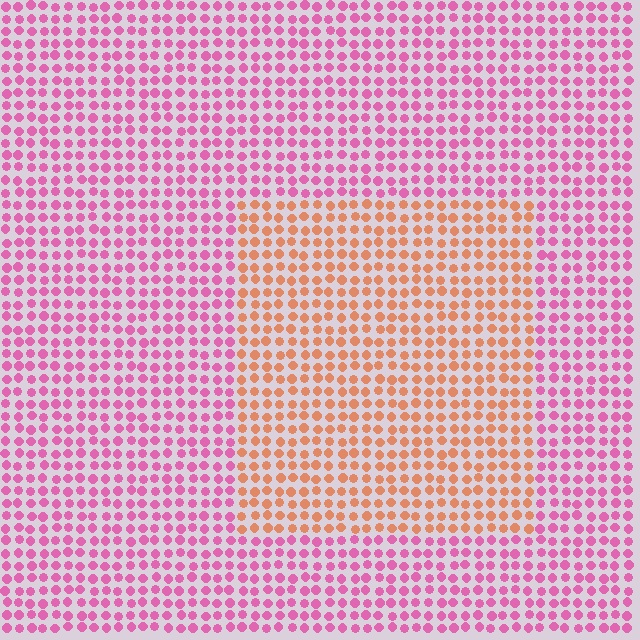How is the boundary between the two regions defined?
The boundary is defined purely by a slight shift in hue (about 53 degrees). Spacing, size, and orientation are identical on both sides.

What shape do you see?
I see a rectangle.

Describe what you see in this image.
The image is filled with small pink elements in a uniform arrangement. A rectangle-shaped region is visible where the elements are tinted to a slightly different hue, forming a subtle color boundary.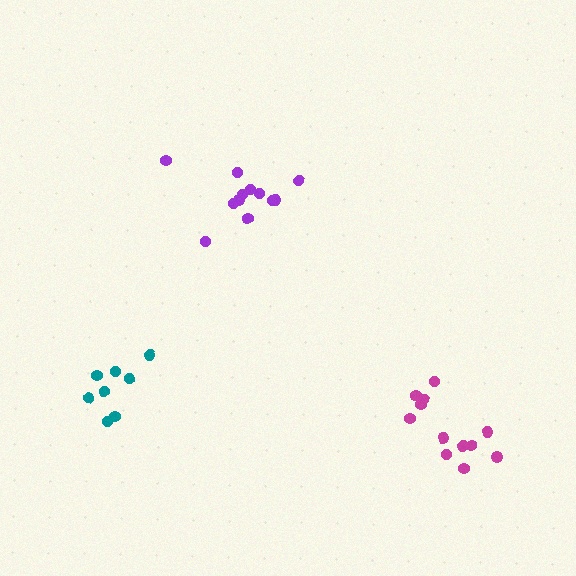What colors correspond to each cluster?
The clusters are colored: purple, magenta, teal.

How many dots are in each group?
Group 1: 12 dots, Group 2: 12 dots, Group 3: 8 dots (32 total).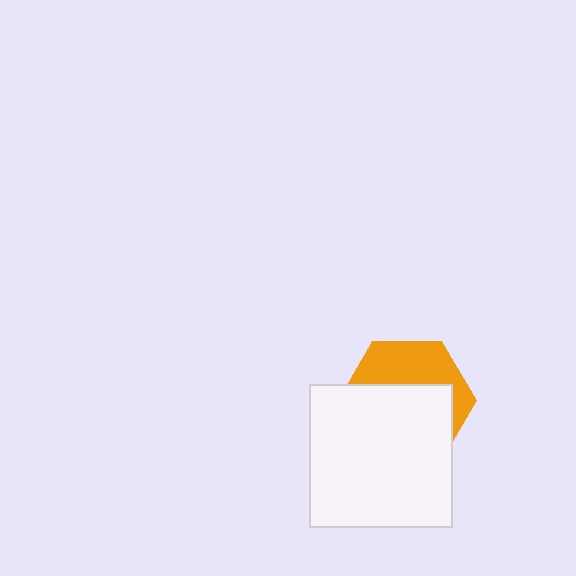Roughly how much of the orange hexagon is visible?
A small part of it is visible (roughly 38%).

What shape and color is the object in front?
The object in front is a white square.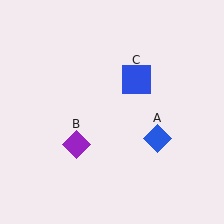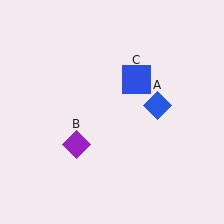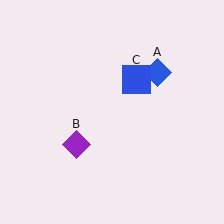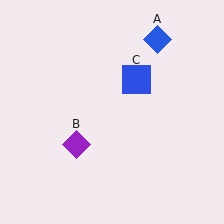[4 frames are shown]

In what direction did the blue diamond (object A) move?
The blue diamond (object A) moved up.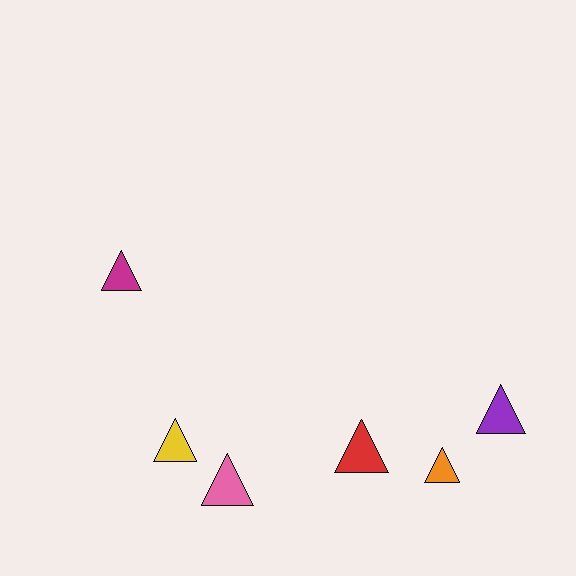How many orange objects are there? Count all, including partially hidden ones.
There is 1 orange object.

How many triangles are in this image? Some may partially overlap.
There are 6 triangles.